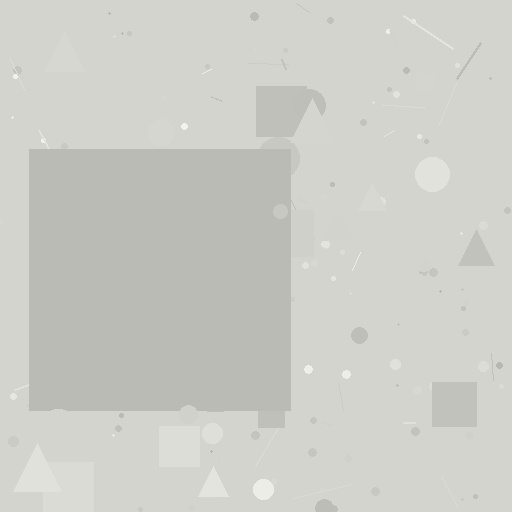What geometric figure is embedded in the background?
A square is embedded in the background.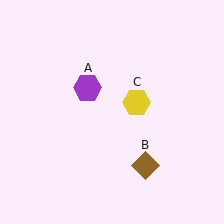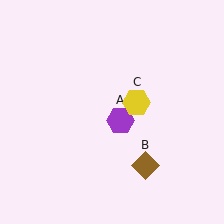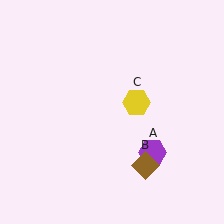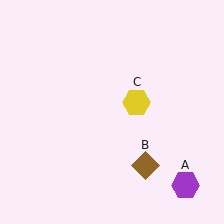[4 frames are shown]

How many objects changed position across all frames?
1 object changed position: purple hexagon (object A).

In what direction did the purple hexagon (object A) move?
The purple hexagon (object A) moved down and to the right.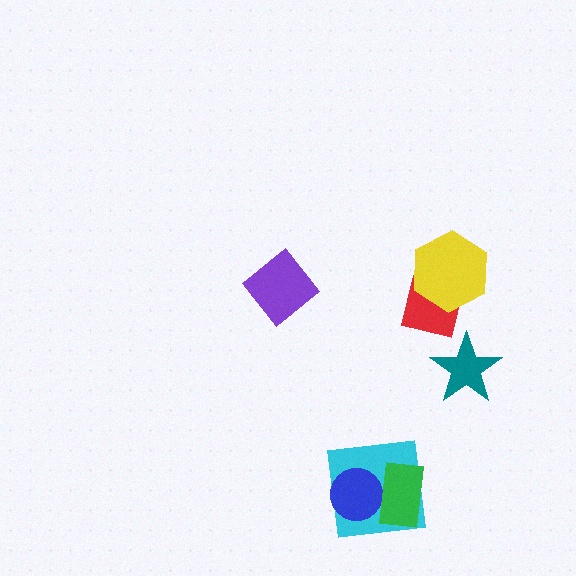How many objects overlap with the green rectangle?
2 objects overlap with the green rectangle.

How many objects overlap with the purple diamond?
0 objects overlap with the purple diamond.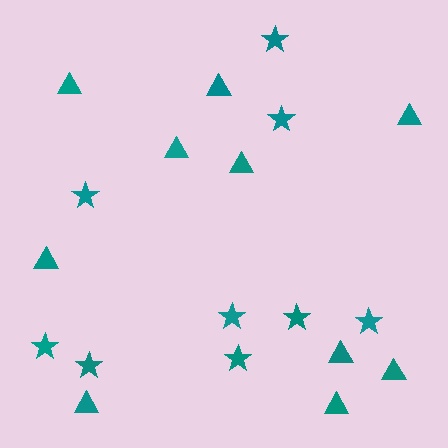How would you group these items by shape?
There are 2 groups: one group of stars (9) and one group of triangles (10).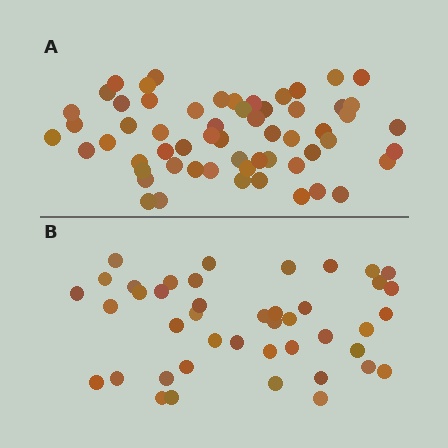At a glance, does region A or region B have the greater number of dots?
Region A (the top region) has more dots.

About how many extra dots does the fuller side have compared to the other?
Region A has approximately 15 more dots than region B.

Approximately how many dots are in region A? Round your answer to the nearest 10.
About 60 dots. (The exact count is 59, which rounds to 60.)